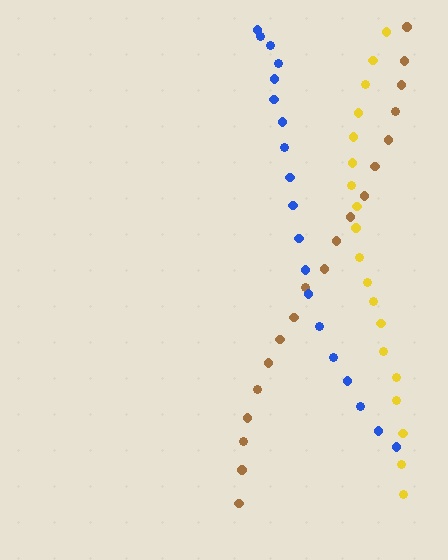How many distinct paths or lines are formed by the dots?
There are 3 distinct paths.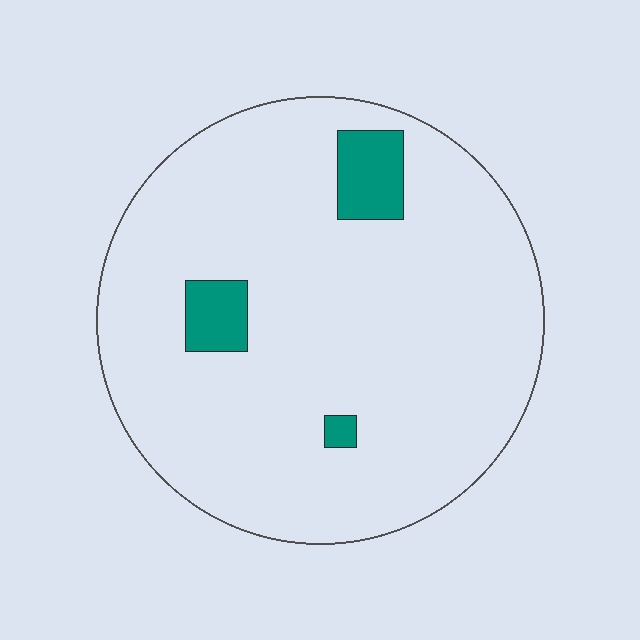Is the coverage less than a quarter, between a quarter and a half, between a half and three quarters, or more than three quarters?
Less than a quarter.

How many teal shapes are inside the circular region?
3.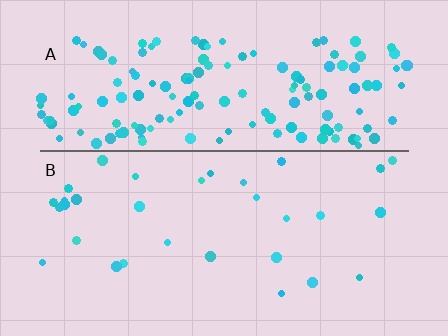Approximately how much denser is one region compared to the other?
Approximately 5.0× — region A over region B.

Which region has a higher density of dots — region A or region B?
A (the top).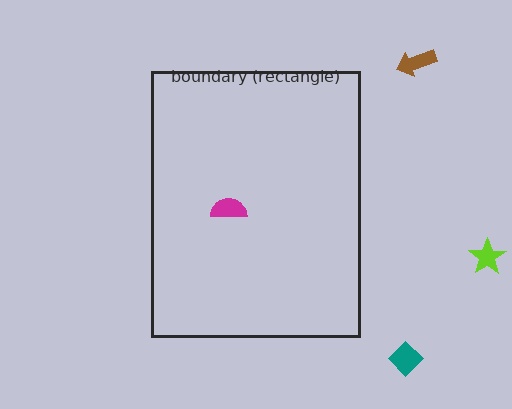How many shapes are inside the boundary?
1 inside, 3 outside.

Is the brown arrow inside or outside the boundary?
Outside.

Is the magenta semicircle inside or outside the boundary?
Inside.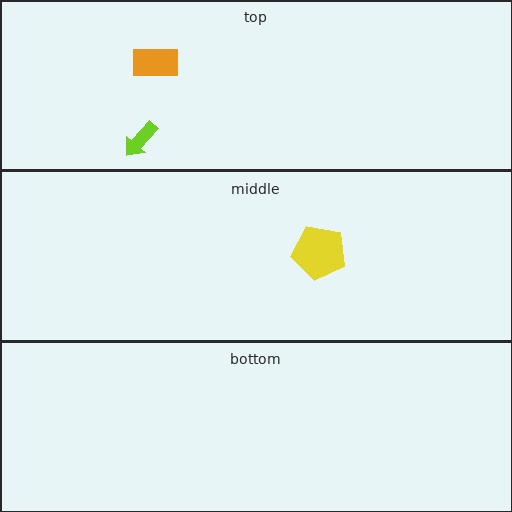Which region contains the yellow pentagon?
The middle region.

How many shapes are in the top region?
2.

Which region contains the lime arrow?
The top region.